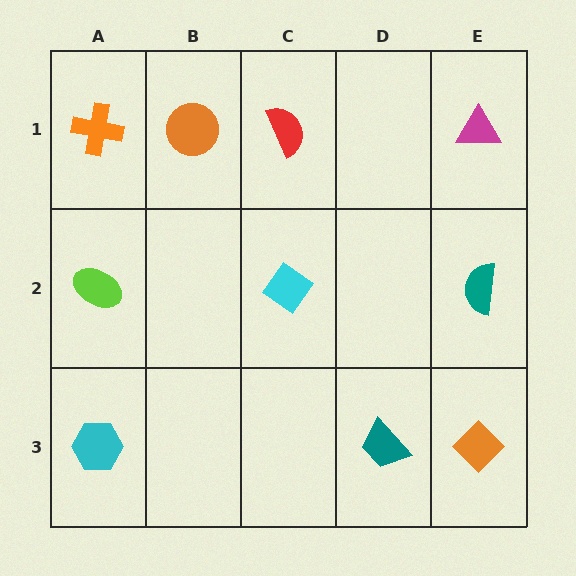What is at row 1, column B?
An orange circle.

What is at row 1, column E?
A magenta triangle.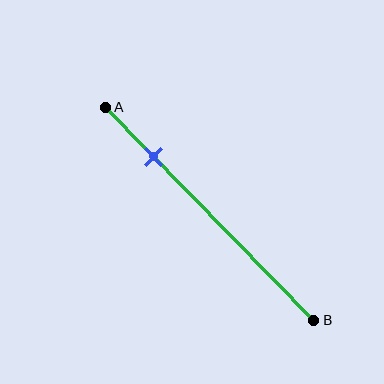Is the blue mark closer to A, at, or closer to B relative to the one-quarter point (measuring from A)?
The blue mark is approximately at the one-quarter point of segment AB.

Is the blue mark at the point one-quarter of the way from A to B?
Yes, the mark is approximately at the one-quarter point.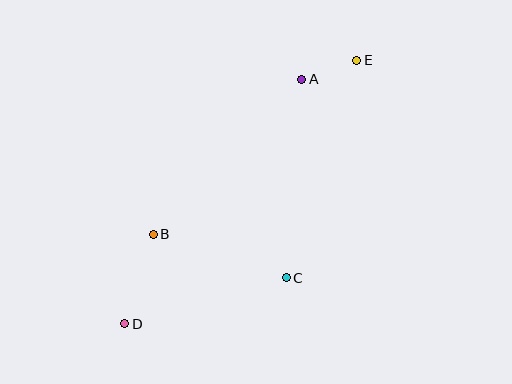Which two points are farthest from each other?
Points D and E are farthest from each other.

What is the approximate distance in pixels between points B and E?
The distance between B and E is approximately 268 pixels.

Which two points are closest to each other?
Points A and E are closest to each other.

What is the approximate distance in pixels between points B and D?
The distance between B and D is approximately 94 pixels.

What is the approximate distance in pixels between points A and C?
The distance between A and C is approximately 199 pixels.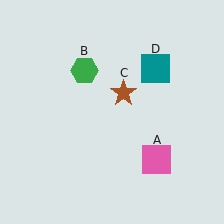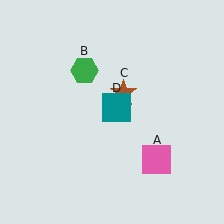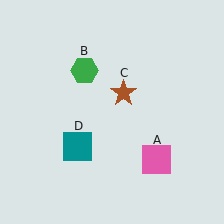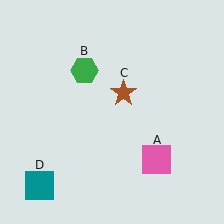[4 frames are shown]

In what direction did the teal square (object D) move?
The teal square (object D) moved down and to the left.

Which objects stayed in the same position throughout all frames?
Pink square (object A) and green hexagon (object B) and brown star (object C) remained stationary.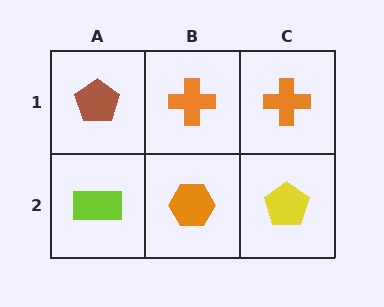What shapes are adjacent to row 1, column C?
A yellow pentagon (row 2, column C), an orange cross (row 1, column B).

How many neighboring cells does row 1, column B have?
3.